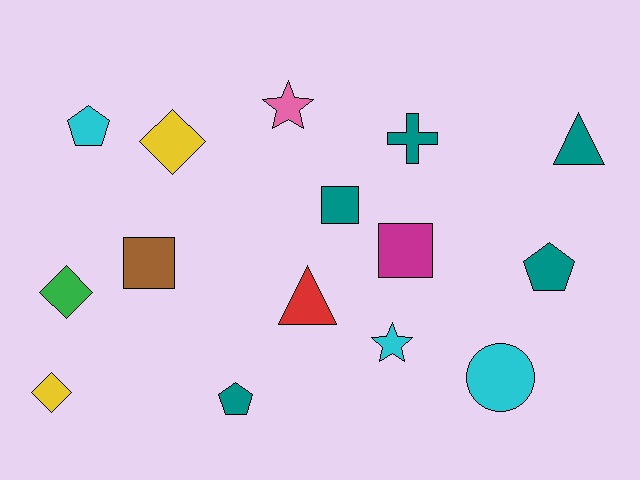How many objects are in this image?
There are 15 objects.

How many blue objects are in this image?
There are no blue objects.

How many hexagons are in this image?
There are no hexagons.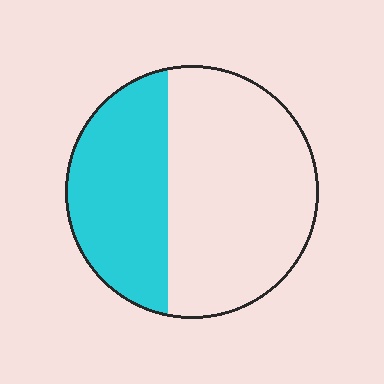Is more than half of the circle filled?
No.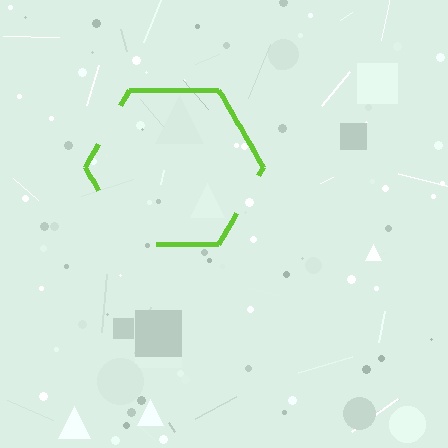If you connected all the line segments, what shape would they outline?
They would outline a hexagon.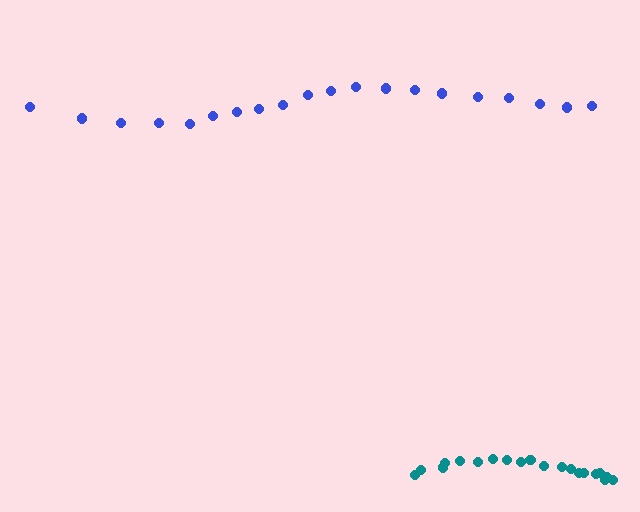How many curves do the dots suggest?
There are 2 distinct paths.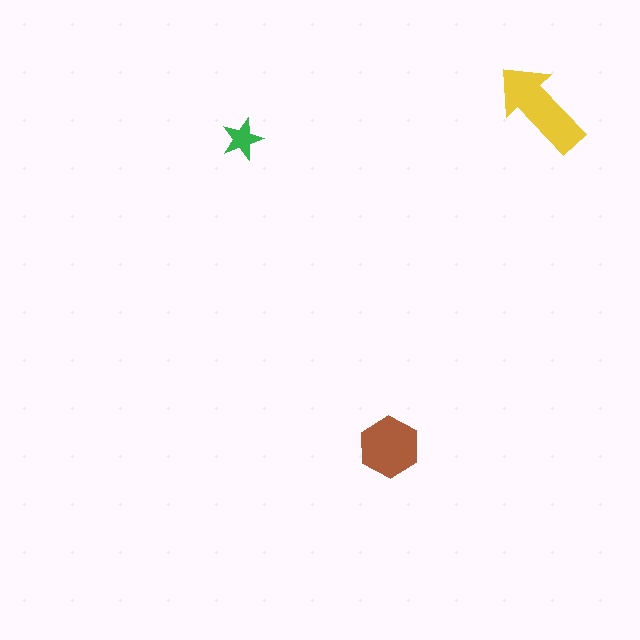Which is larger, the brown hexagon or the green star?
The brown hexagon.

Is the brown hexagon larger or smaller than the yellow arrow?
Smaller.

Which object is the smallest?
The green star.